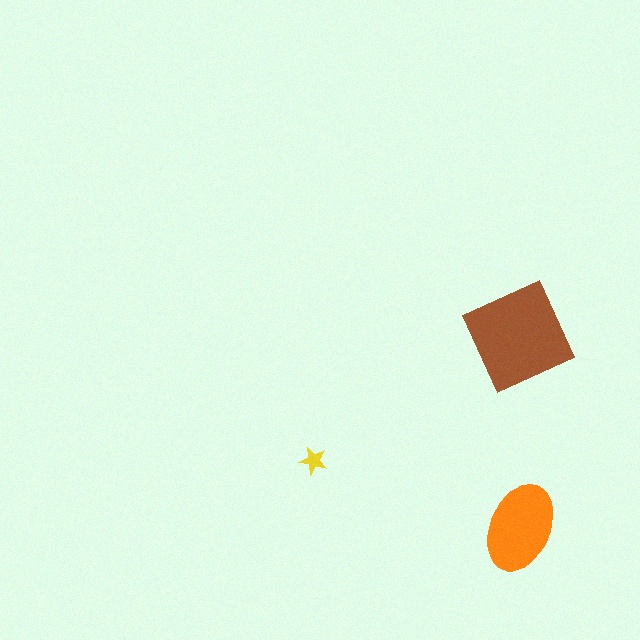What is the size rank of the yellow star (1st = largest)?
3rd.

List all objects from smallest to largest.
The yellow star, the orange ellipse, the brown square.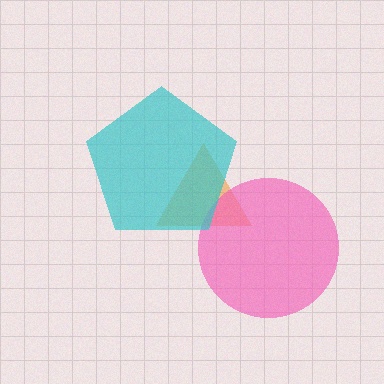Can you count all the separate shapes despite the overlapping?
Yes, there are 3 separate shapes.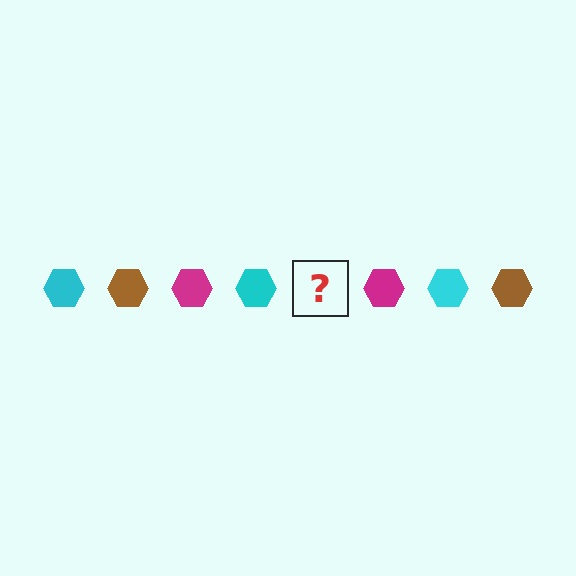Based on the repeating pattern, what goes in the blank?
The blank should be a brown hexagon.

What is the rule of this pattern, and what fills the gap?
The rule is that the pattern cycles through cyan, brown, magenta hexagons. The gap should be filled with a brown hexagon.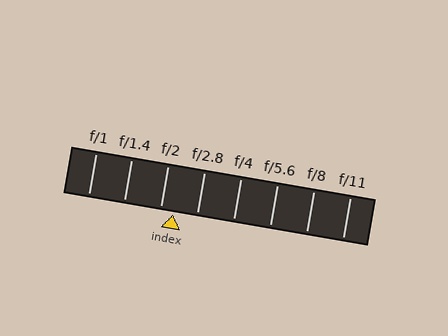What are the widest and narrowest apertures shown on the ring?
The widest aperture shown is f/1 and the narrowest is f/11.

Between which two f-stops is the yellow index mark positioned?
The index mark is between f/2 and f/2.8.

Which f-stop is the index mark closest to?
The index mark is closest to f/2.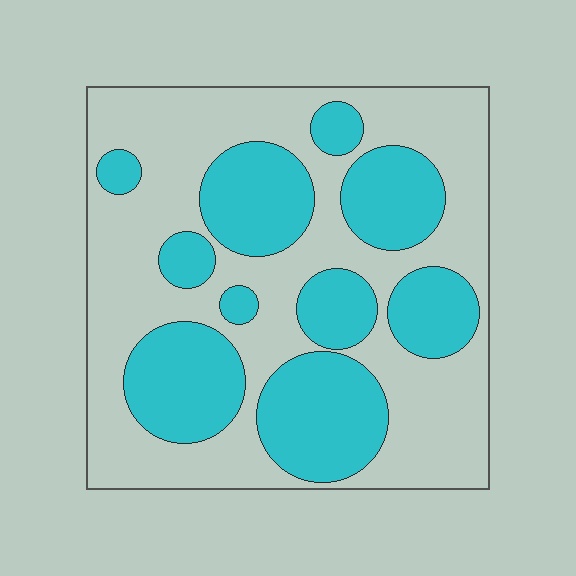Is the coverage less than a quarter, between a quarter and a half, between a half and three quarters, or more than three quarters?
Between a quarter and a half.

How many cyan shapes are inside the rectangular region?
10.